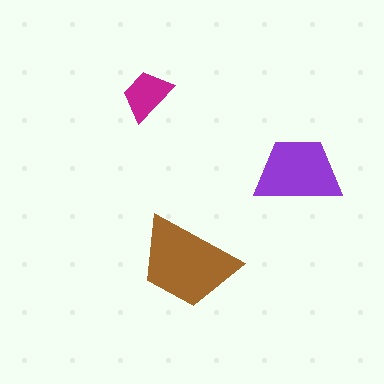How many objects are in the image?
There are 3 objects in the image.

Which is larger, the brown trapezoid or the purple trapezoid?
The brown one.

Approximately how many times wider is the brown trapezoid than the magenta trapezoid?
About 2 times wider.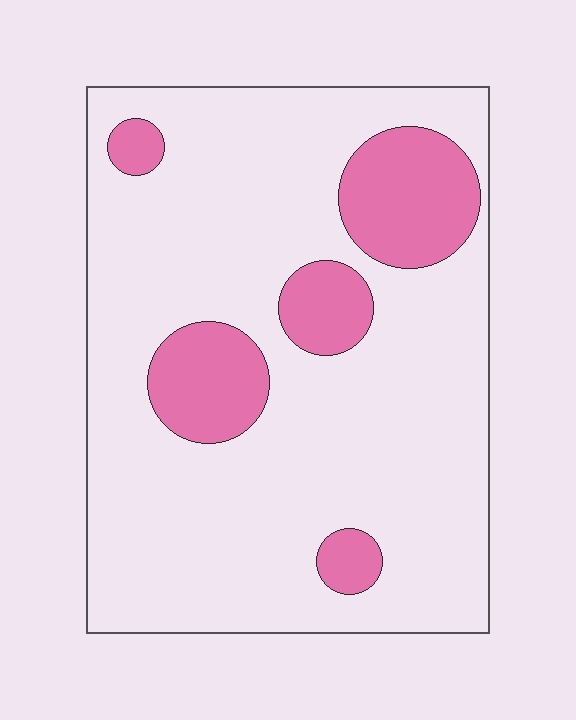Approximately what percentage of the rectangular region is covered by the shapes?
Approximately 20%.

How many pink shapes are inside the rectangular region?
5.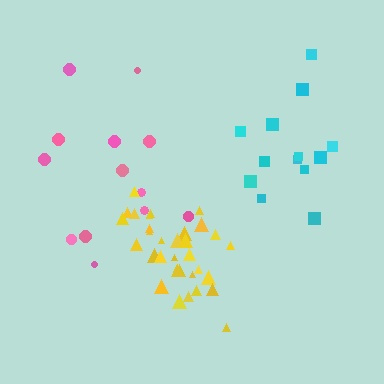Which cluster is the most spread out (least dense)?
Pink.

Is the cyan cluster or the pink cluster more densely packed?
Cyan.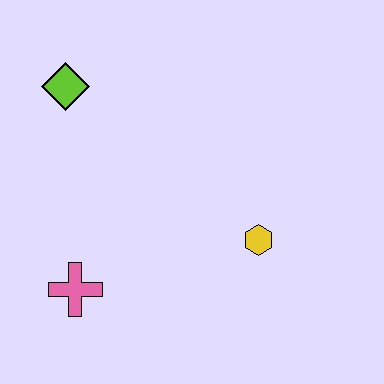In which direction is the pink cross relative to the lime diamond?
The pink cross is below the lime diamond.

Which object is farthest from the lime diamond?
The yellow hexagon is farthest from the lime diamond.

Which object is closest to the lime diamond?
The pink cross is closest to the lime diamond.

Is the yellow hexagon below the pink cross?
No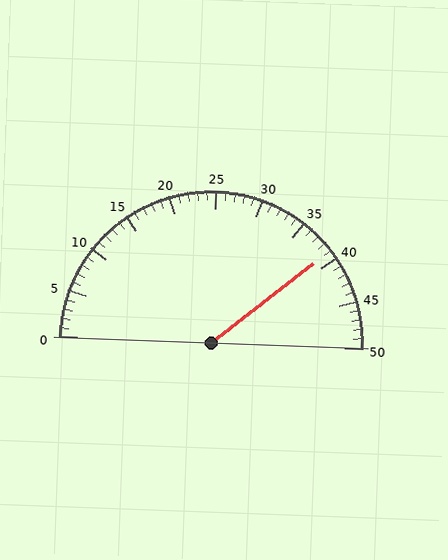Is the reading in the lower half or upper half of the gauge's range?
The reading is in the upper half of the range (0 to 50).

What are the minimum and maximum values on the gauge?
The gauge ranges from 0 to 50.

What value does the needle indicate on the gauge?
The needle indicates approximately 39.